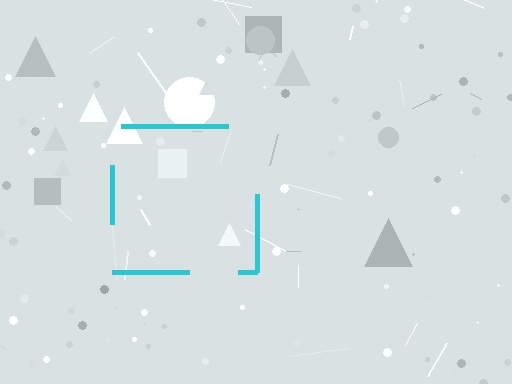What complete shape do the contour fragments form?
The contour fragments form a square.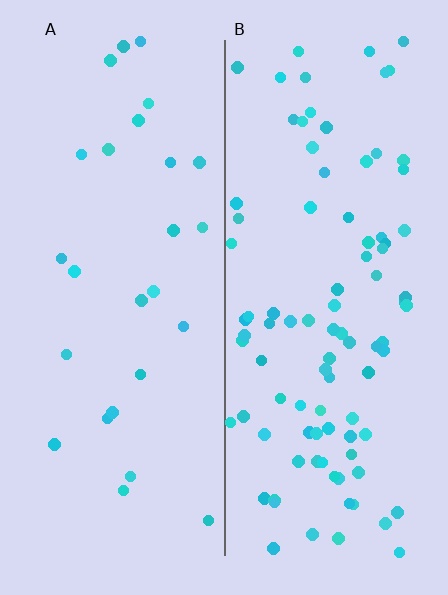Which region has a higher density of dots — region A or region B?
B (the right).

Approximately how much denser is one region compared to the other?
Approximately 3.5× — region B over region A.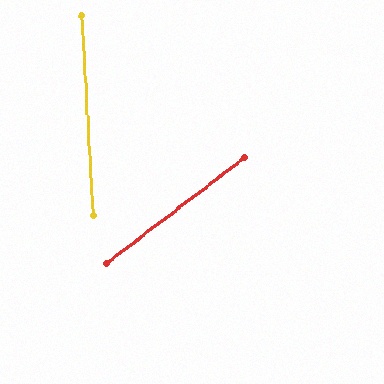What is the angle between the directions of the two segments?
Approximately 56 degrees.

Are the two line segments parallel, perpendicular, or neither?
Neither parallel nor perpendicular — they differ by about 56°.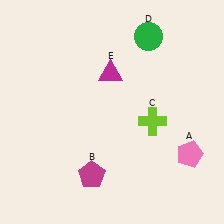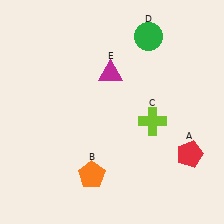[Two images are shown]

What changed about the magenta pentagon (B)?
In Image 1, B is magenta. In Image 2, it changed to orange.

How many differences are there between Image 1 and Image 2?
There are 2 differences between the two images.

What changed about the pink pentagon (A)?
In Image 1, A is pink. In Image 2, it changed to red.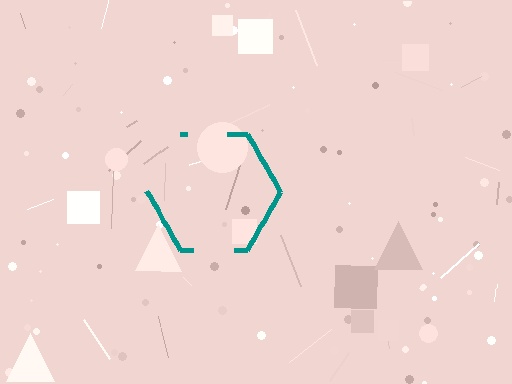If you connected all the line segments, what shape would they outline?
They would outline a hexagon.